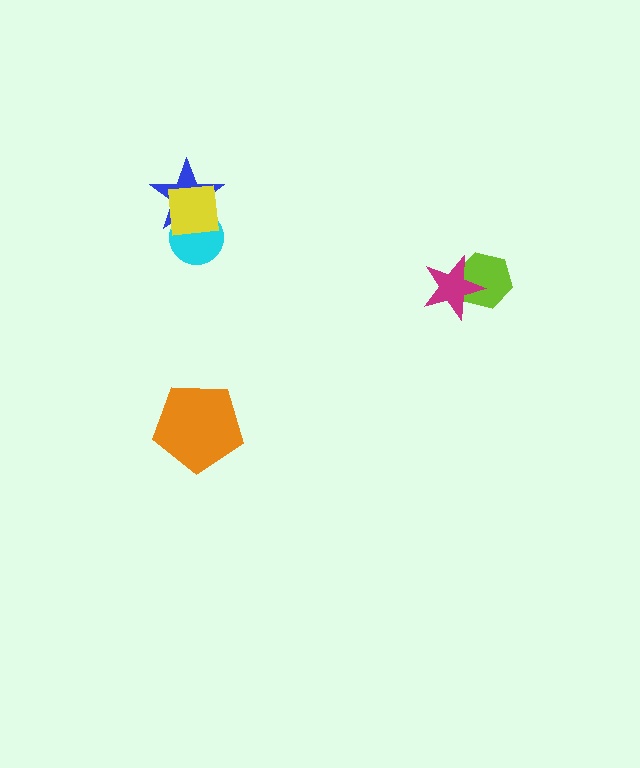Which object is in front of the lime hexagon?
The magenta star is in front of the lime hexagon.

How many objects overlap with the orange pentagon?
0 objects overlap with the orange pentagon.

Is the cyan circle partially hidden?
Yes, it is partially covered by another shape.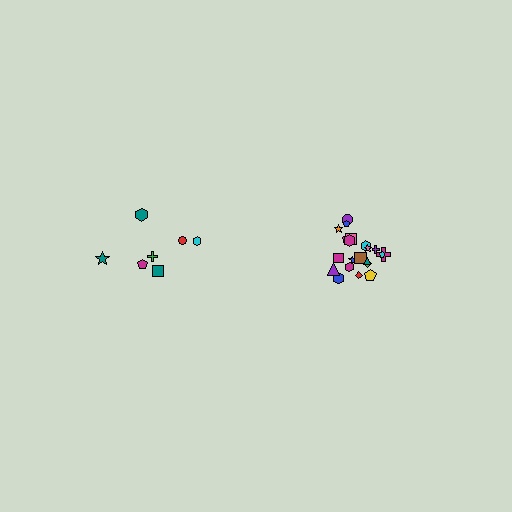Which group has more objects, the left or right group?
The right group.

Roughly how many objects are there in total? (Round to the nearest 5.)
Roughly 30 objects in total.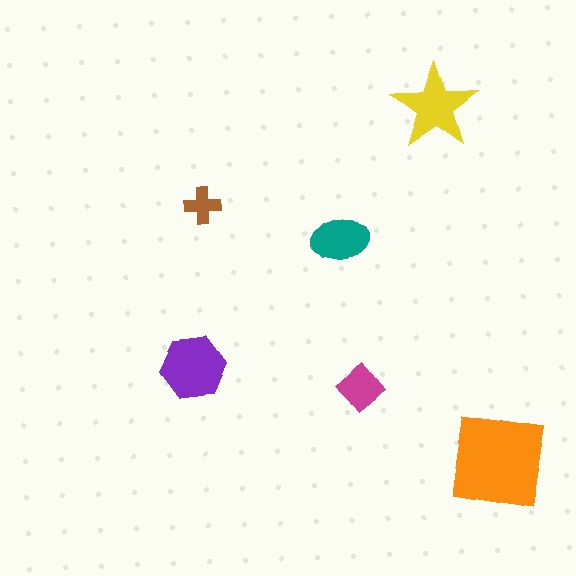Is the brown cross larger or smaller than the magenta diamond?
Smaller.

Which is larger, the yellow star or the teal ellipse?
The yellow star.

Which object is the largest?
The orange square.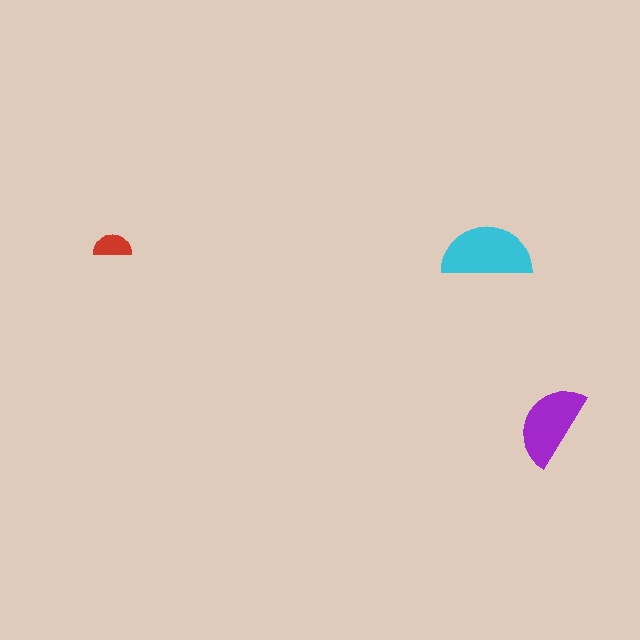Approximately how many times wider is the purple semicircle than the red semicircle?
About 2 times wider.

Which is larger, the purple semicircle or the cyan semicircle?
The cyan one.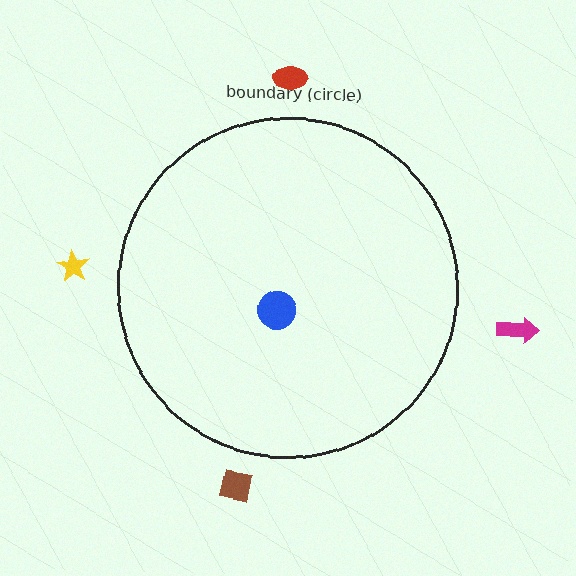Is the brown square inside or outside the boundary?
Outside.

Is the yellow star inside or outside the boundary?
Outside.